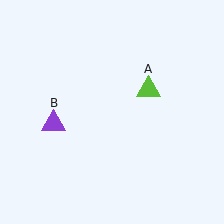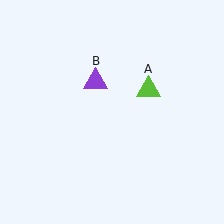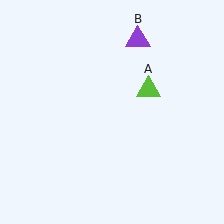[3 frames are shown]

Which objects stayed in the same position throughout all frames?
Lime triangle (object A) remained stationary.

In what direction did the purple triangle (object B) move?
The purple triangle (object B) moved up and to the right.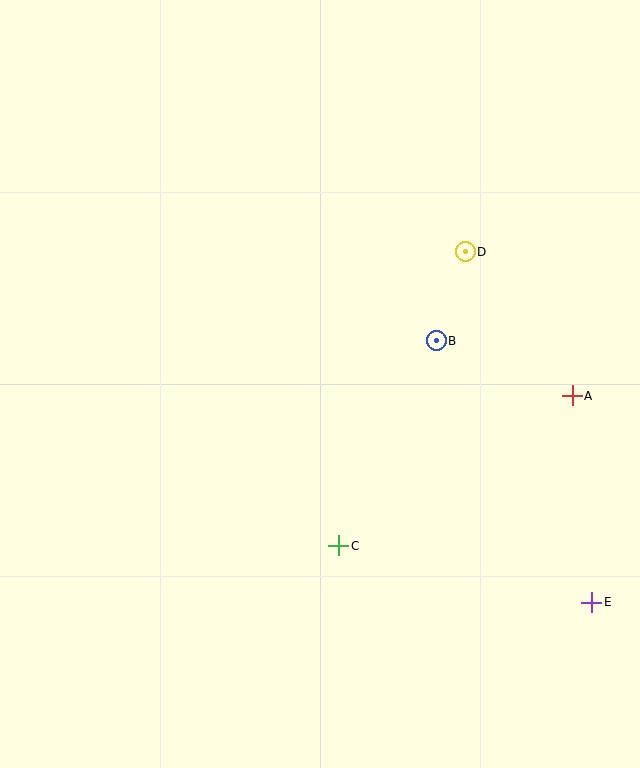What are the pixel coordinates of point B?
Point B is at (436, 341).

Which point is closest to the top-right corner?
Point D is closest to the top-right corner.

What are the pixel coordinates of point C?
Point C is at (339, 546).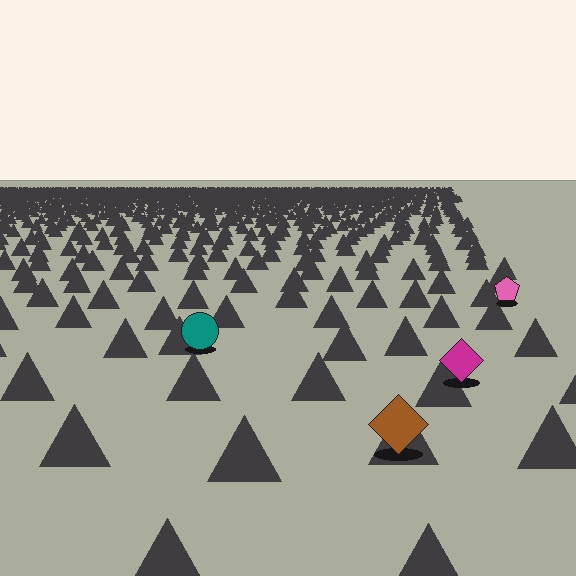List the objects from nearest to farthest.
From nearest to farthest: the brown diamond, the magenta diamond, the teal circle, the pink pentagon.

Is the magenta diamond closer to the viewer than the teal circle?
Yes. The magenta diamond is closer — you can tell from the texture gradient: the ground texture is coarser near it.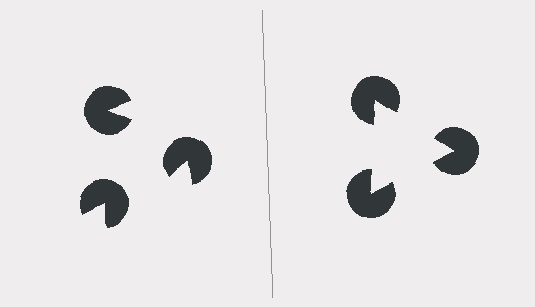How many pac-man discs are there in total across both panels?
6 — 3 on each side.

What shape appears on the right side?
An illusory triangle.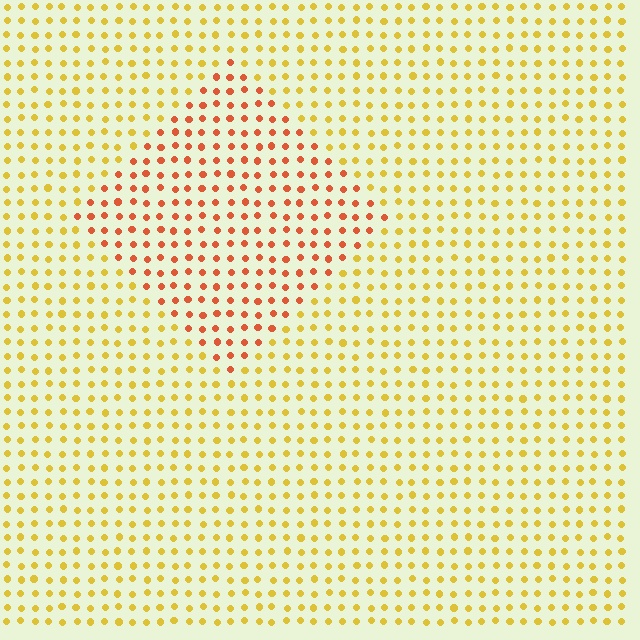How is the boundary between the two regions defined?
The boundary is defined purely by a slight shift in hue (about 38 degrees). Spacing, size, and orientation are identical on both sides.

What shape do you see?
I see a diamond.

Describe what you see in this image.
The image is filled with small yellow elements in a uniform arrangement. A diamond-shaped region is visible where the elements are tinted to a slightly different hue, forming a subtle color boundary.